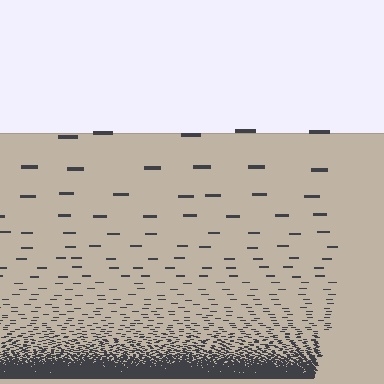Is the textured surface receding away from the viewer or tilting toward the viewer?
The surface appears to tilt toward the viewer. Texture elements get larger and sparser toward the top.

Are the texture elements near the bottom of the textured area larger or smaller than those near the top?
Smaller. The gradient is inverted — elements near the bottom are smaller and denser.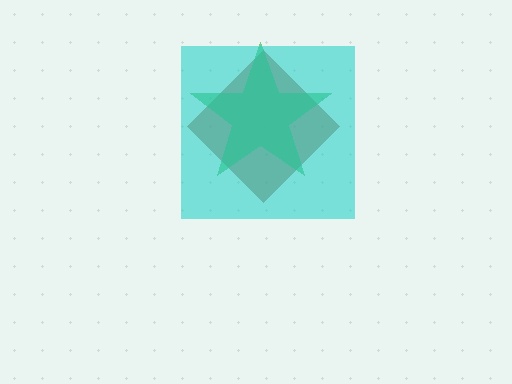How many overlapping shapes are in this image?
There are 3 overlapping shapes in the image.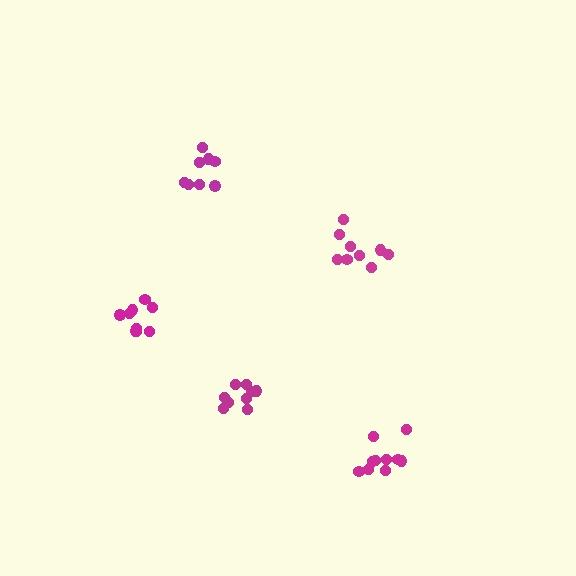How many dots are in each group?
Group 1: 10 dots, Group 2: 9 dots, Group 3: 9 dots, Group 4: 8 dots, Group 5: 9 dots (45 total).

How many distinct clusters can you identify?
There are 5 distinct clusters.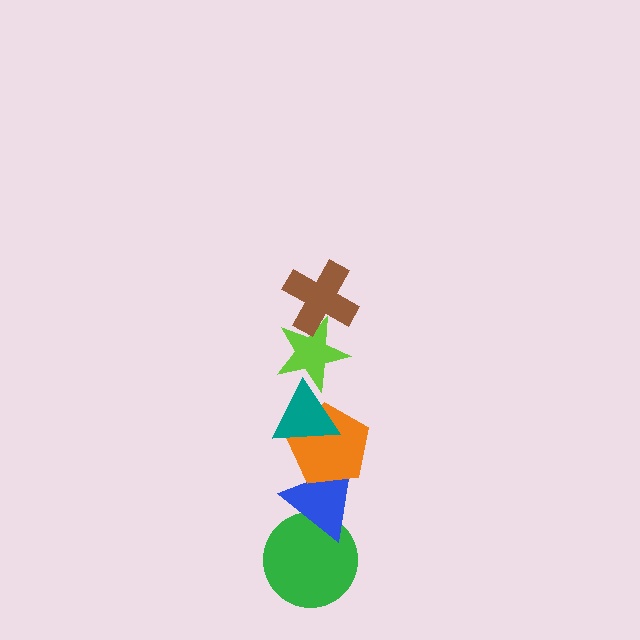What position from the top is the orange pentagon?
The orange pentagon is 4th from the top.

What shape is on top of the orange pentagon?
The teal triangle is on top of the orange pentagon.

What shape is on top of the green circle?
The blue triangle is on top of the green circle.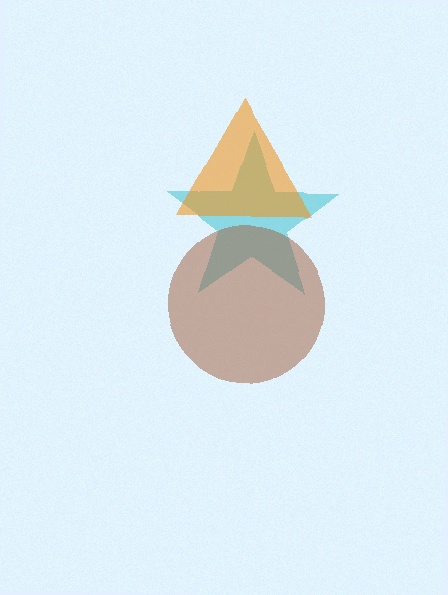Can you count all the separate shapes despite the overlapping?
Yes, there are 3 separate shapes.